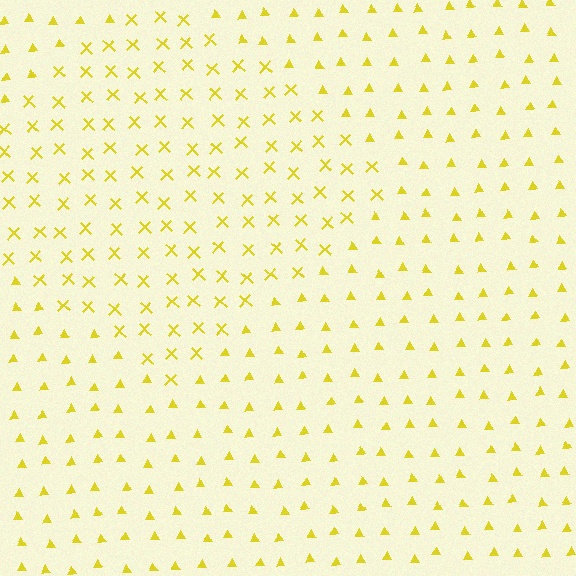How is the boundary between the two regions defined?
The boundary is defined by a change in element shape: X marks inside vs. triangles outside. All elements share the same color and spacing.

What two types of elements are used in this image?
The image uses X marks inside the diamond region and triangles outside it.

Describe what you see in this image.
The image is filled with small yellow elements arranged in a uniform grid. A diamond-shaped region contains X marks, while the surrounding area contains triangles. The boundary is defined purely by the change in element shape.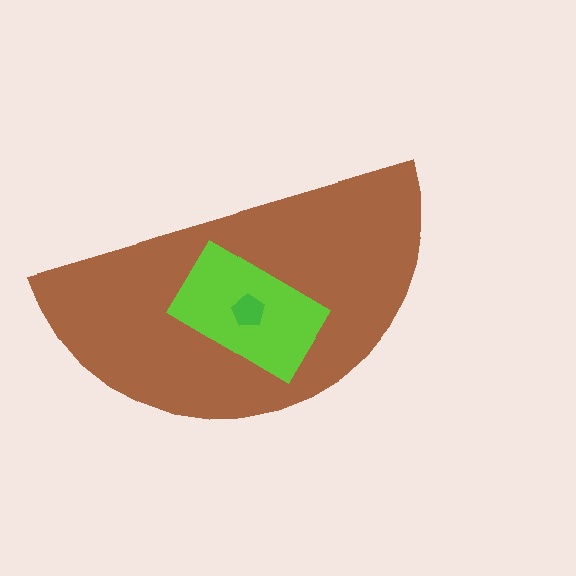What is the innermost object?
The green pentagon.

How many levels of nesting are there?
3.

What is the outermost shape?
The brown semicircle.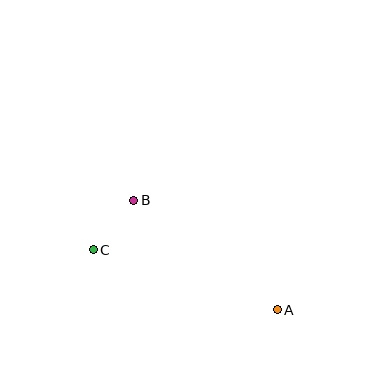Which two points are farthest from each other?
Points A and C are farthest from each other.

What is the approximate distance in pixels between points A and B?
The distance between A and B is approximately 180 pixels.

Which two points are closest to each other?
Points B and C are closest to each other.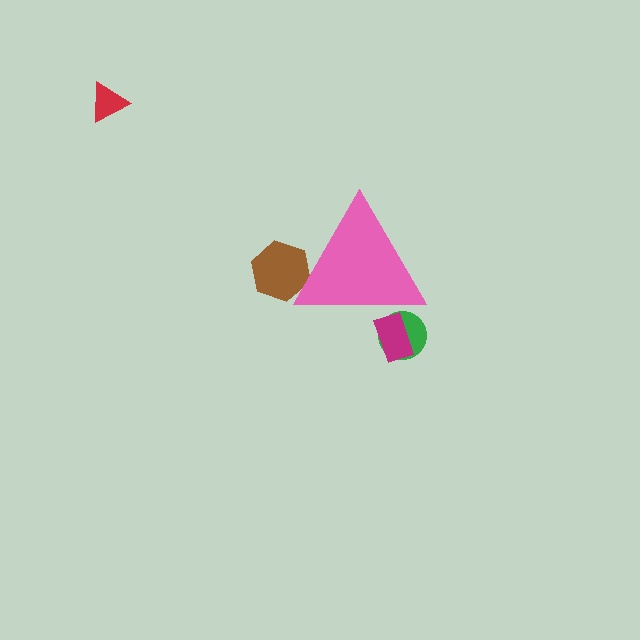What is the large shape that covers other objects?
A pink triangle.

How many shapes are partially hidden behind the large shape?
3 shapes are partially hidden.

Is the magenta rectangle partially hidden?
Yes, the magenta rectangle is partially hidden behind the pink triangle.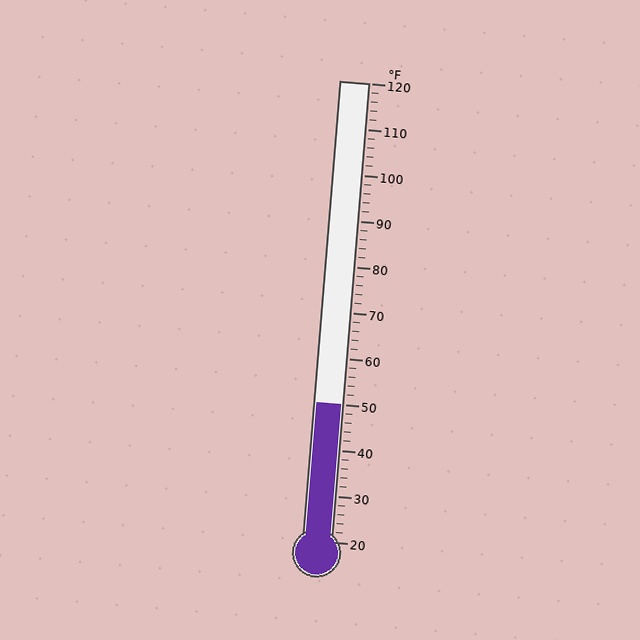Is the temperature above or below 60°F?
The temperature is below 60°F.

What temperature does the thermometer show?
The thermometer shows approximately 50°F.